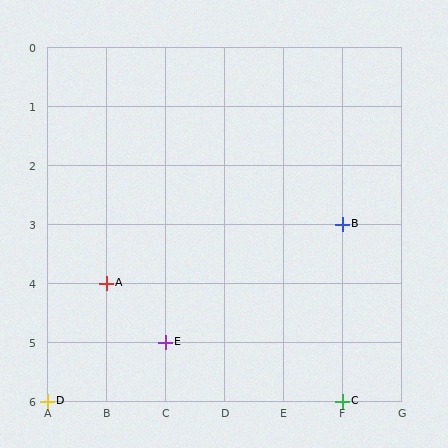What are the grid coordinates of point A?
Point A is at grid coordinates (B, 4).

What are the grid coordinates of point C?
Point C is at grid coordinates (F, 6).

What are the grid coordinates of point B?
Point B is at grid coordinates (F, 3).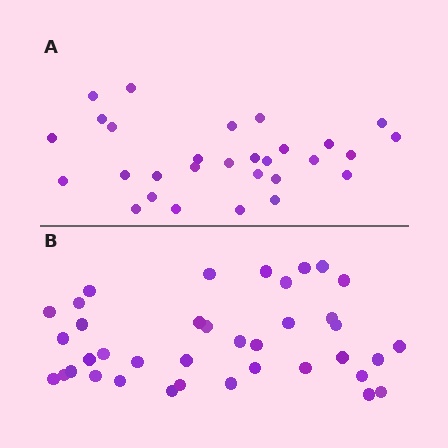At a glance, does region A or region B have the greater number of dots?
Region B (the bottom region) has more dots.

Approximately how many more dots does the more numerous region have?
Region B has roughly 8 or so more dots than region A.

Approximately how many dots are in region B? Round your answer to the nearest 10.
About 40 dots. (The exact count is 38, which rounds to 40.)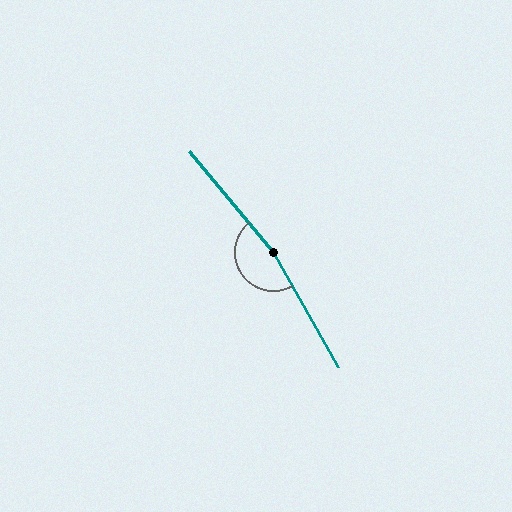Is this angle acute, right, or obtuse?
It is obtuse.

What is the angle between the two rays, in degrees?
Approximately 170 degrees.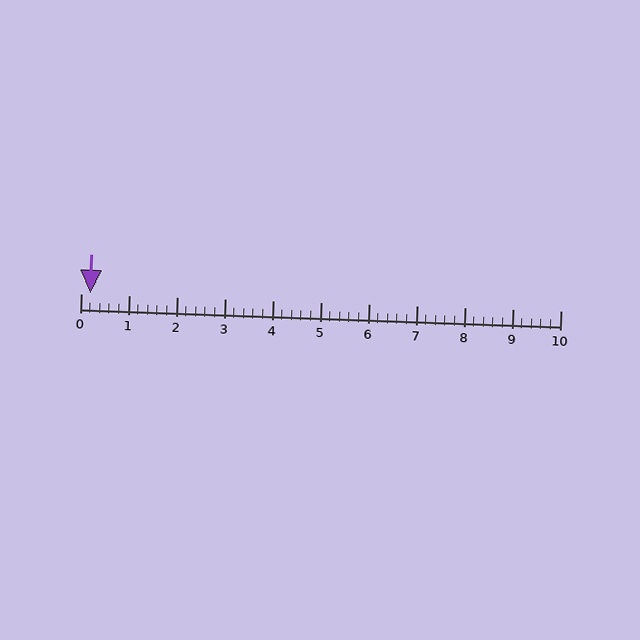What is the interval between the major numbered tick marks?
The major tick marks are spaced 1 units apart.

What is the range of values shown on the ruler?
The ruler shows values from 0 to 10.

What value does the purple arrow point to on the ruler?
The purple arrow points to approximately 0.2.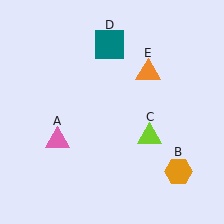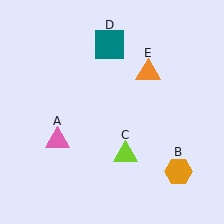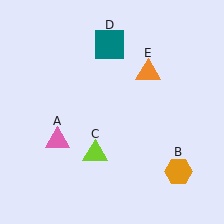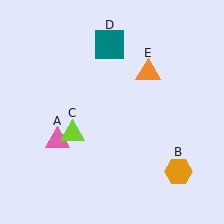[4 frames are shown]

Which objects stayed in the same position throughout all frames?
Pink triangle (object A) and orange hexagon (object B) and teal square (object D) and orange triangle (object E) remained stationary.